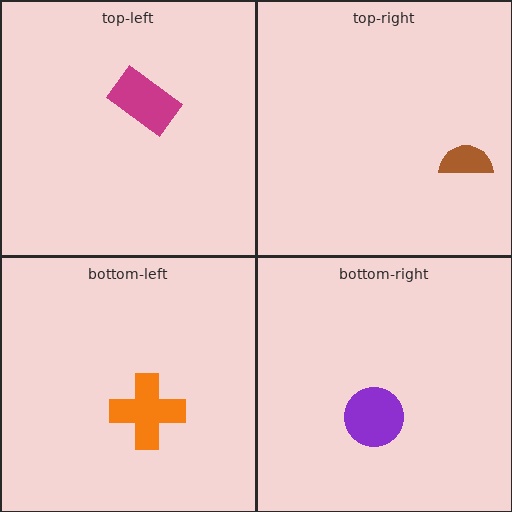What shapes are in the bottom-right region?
The purple circle.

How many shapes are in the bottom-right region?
1.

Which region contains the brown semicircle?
The top-right region.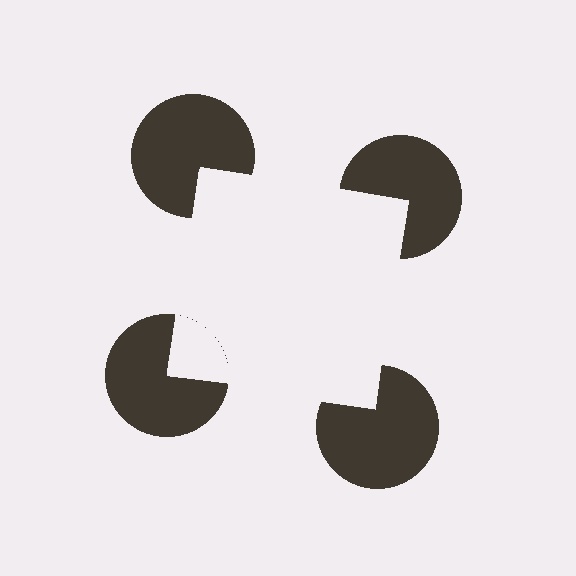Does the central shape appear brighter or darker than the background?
It typically appears slightly brighter than the background, even though no actual brightness change is drawn.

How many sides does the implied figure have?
4 sides.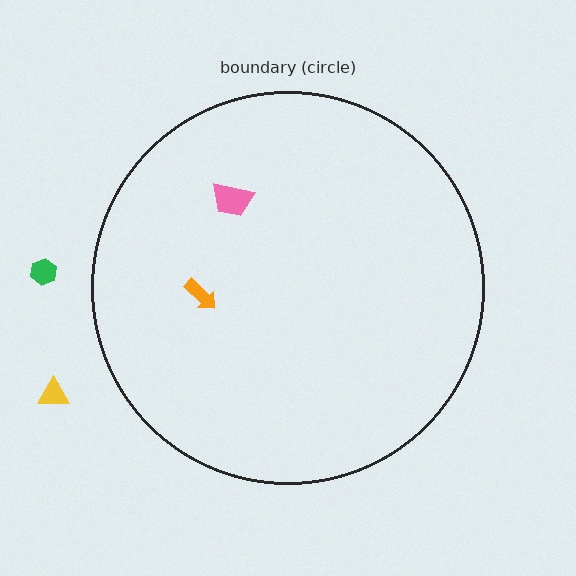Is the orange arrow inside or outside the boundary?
Inside.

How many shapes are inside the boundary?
2 inside, 2 outside.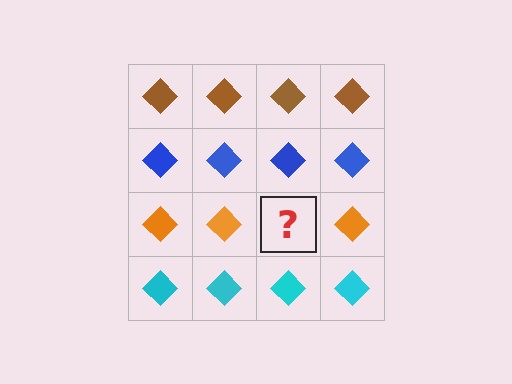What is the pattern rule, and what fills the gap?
The rule is that each row has a consistent color. The gap should be filled with an orange diamond.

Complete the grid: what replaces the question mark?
The question mark should be replaced with an orange diamond.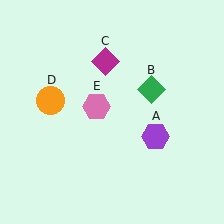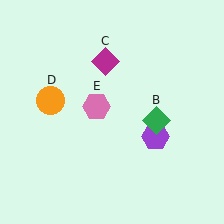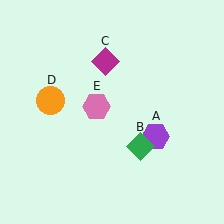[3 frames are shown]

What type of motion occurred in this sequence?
The green diamond (object B) rotated clockwise around the center of the scene.